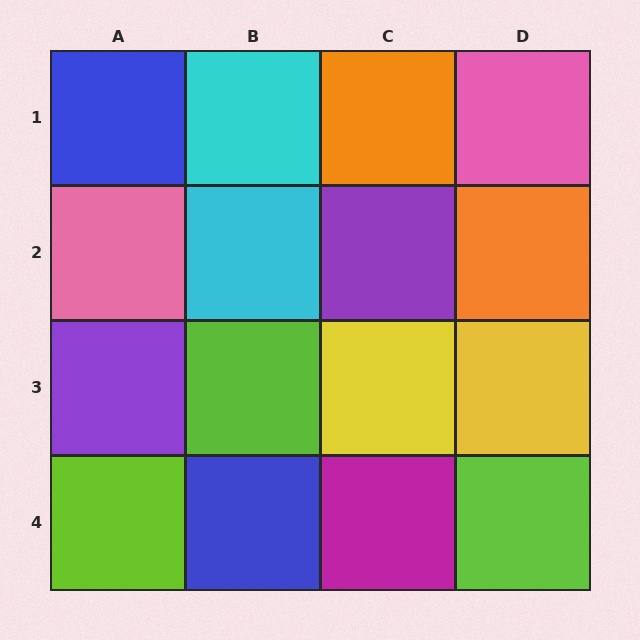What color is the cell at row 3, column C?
Yellow.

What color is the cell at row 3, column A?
Purple.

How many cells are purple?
2 cells are purple.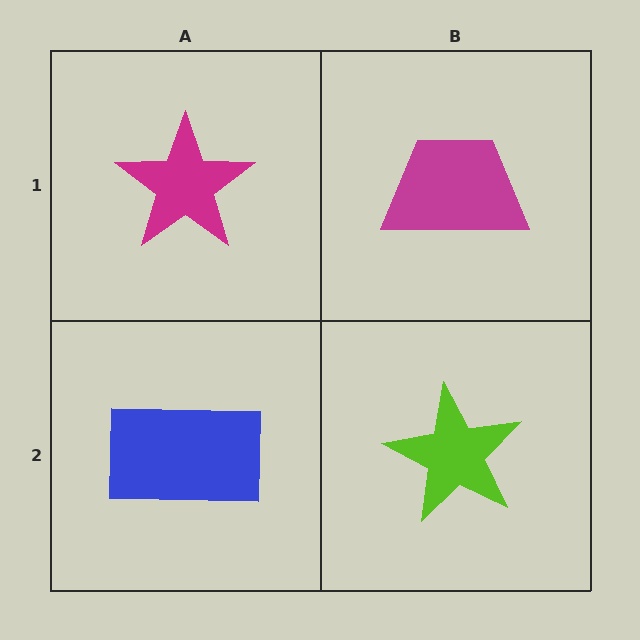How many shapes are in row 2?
2 shapes.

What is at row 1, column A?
A magenta star.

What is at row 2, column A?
A blue rectangle.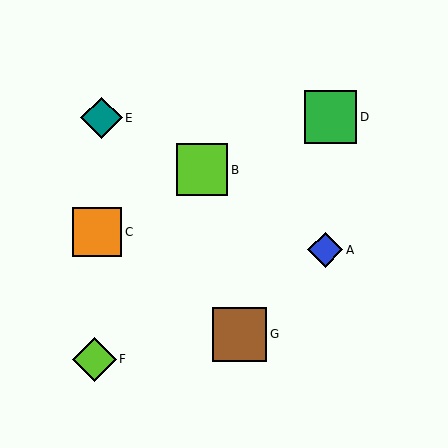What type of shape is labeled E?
Shape E is a teal diamond.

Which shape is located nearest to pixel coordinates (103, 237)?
The orange square (labeled C) at (97, 232) is nearest to that location.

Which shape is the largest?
The brown square (labeled G) is the largest.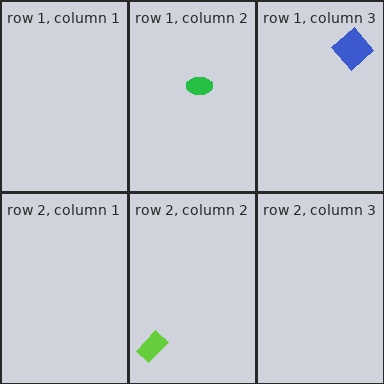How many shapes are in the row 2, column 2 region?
1.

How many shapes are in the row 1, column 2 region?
1.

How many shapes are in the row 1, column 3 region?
1.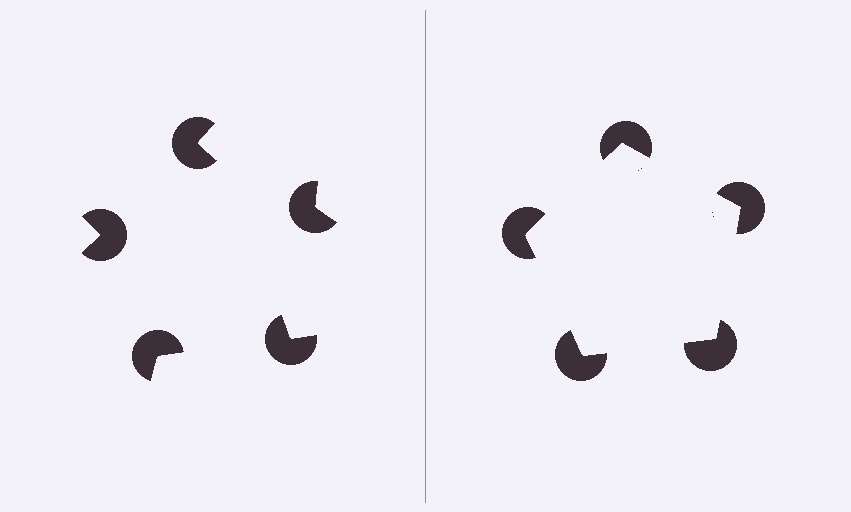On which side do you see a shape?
An illusory pentagon appears on the right side. On the left side the wedge cuts are rotated, so no coherent shape forms.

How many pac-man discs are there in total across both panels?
10 — 5 on each side.